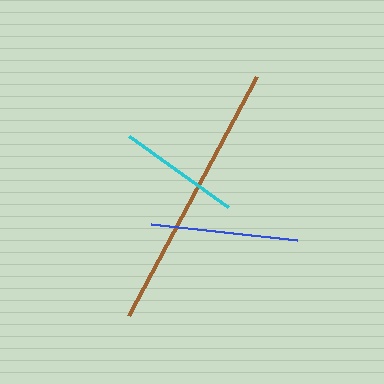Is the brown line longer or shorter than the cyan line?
The brown line is longer than the cyan line.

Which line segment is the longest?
The brown line is the longest at approximately 270 pixels.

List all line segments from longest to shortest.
From longest to shortest: brown, blue, cyan.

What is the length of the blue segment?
The blue segment is approximately 147 pixels long.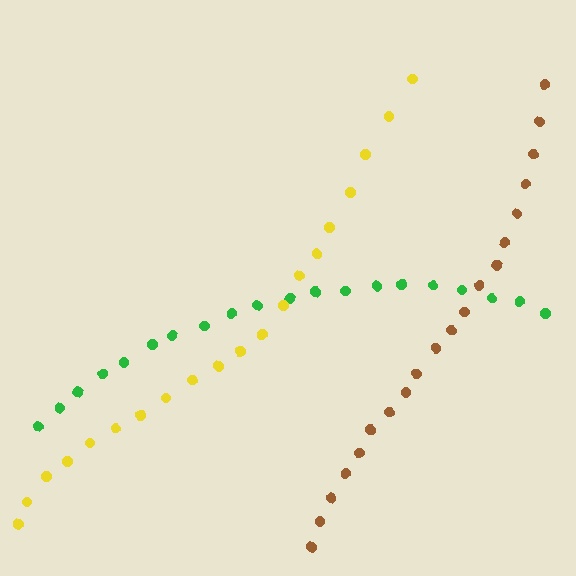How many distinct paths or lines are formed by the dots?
There are 3 distinct paths.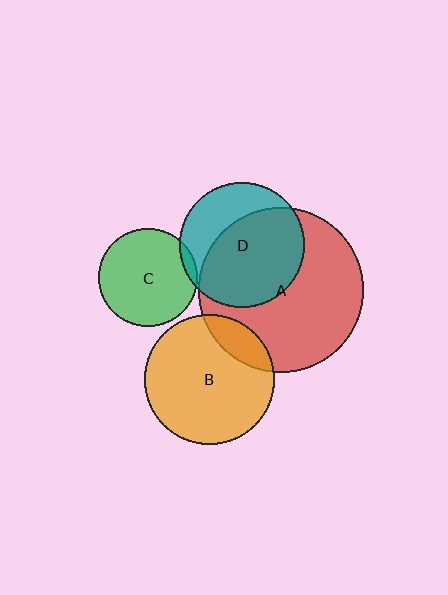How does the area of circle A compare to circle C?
Approximately 2.8 times.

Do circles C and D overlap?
Yes.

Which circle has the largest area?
Circle A (red).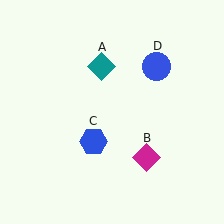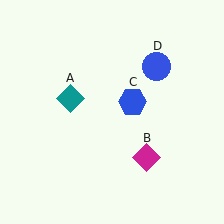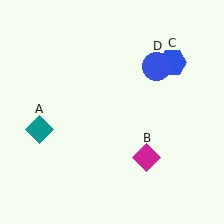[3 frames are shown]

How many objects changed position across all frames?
2 objects changed position: teal diamond (object A), blue hexagon (object C).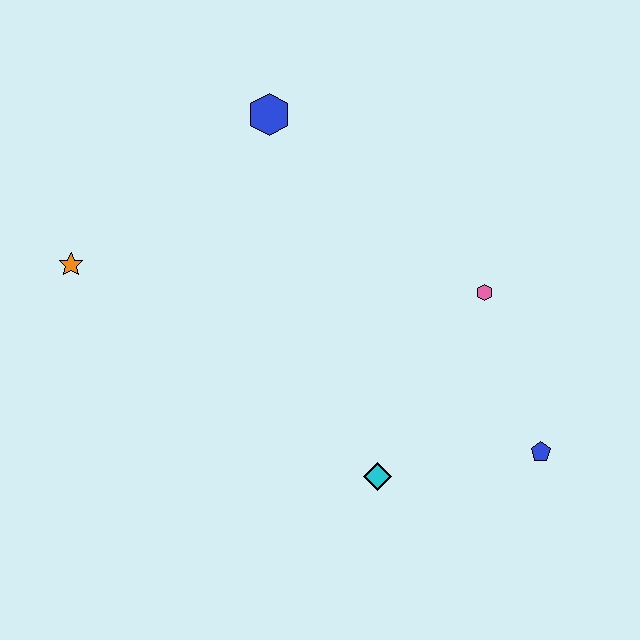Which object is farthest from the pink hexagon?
The orange star is farthest from the pink hexagon.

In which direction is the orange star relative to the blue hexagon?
The orange star is to the left of the blue hexagon.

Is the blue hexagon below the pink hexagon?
No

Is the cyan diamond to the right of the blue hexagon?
Yes